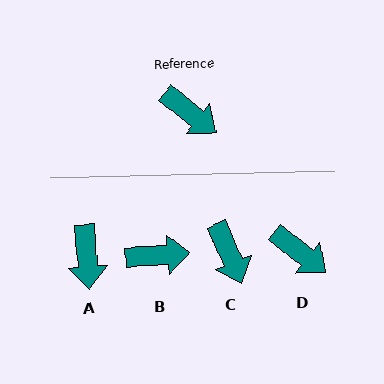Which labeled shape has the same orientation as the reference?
D.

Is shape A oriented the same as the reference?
No, it is off by about 47 degrees.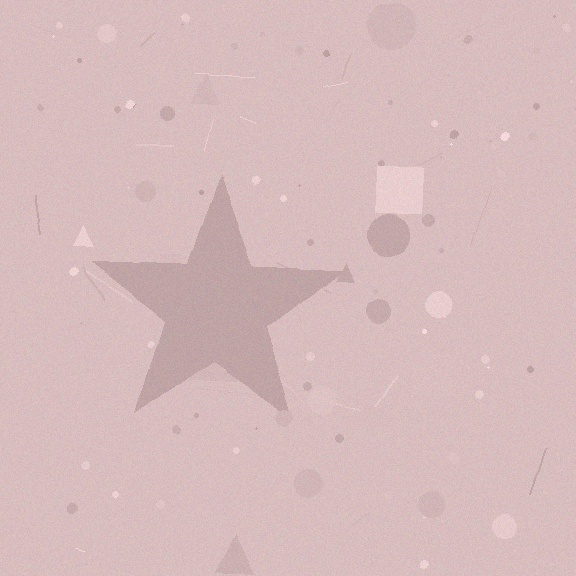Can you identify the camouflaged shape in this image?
The camouflaged shape is a star.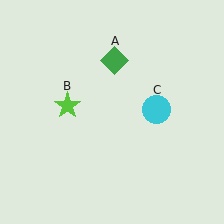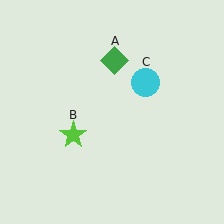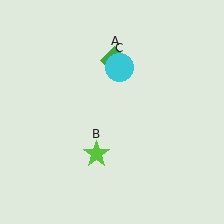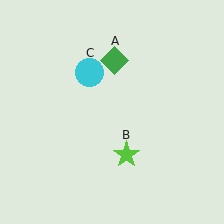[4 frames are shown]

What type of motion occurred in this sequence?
The lime star (object B), cyan circle (object C) rotated counterclockwise around the center of the scene.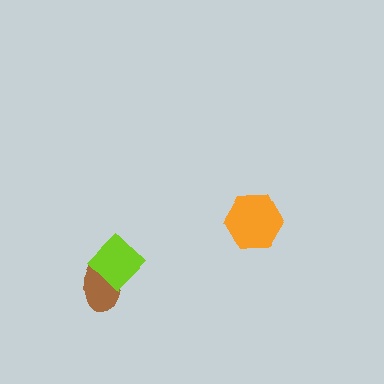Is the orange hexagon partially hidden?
No, no other shape covers it.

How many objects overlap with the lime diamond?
1 object overlaps with the lime diamond.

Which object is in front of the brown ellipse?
The lime diamond is in front of the brown ellipse.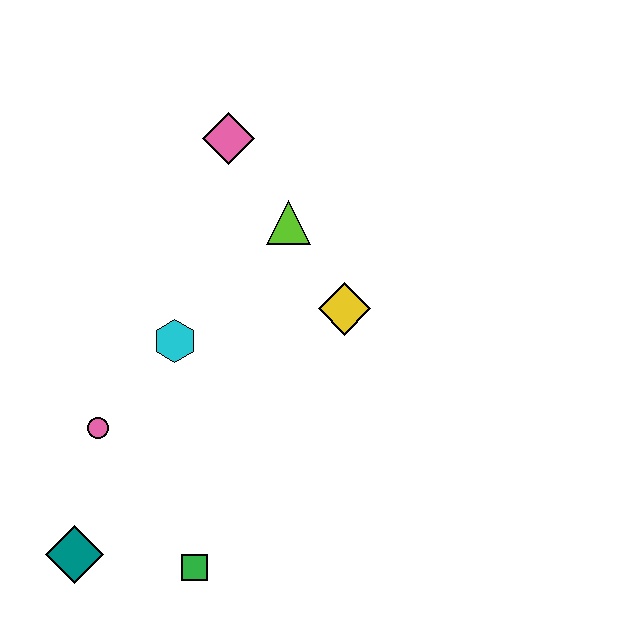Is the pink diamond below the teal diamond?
No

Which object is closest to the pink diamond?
The lime triangle is closest to the pink diamond.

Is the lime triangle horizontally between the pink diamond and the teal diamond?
No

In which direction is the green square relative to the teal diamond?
The green square is to the right of the teal diamond.